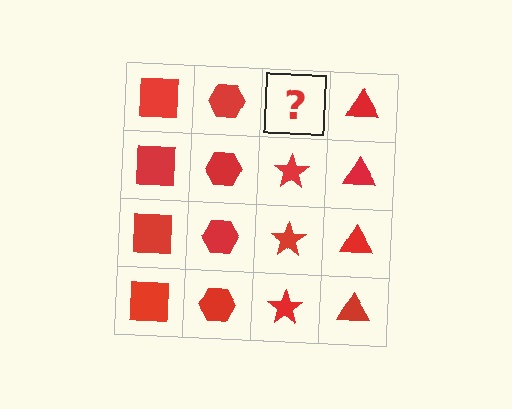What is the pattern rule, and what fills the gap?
The rule is that each column has a consistent shape. The gap should be filled with a red star.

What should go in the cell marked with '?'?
The missing cell should contain a red star.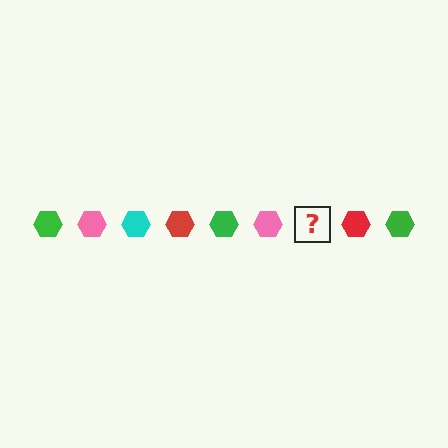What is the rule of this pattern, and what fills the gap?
The rule is that the pattern cycles through green, pink, cyan, red hexagons. The gap should be filled with a cyan hexagon.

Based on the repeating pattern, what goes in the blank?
The blank should be a cyan hexagon.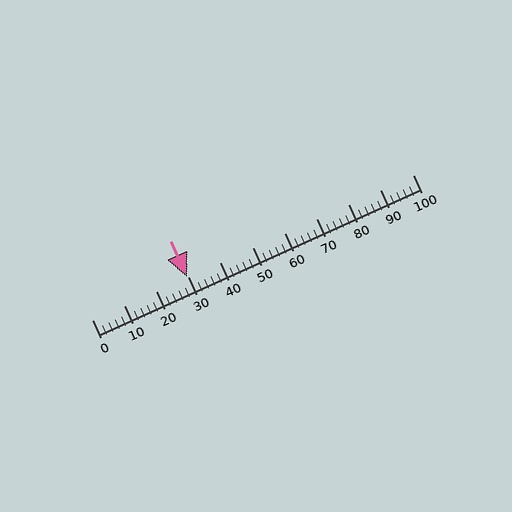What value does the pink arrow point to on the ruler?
The pink arrow points to approximately 30.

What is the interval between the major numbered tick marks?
The major tick marks are spaced 10 units apart.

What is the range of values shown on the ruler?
The ruler shows values from 0 to 100.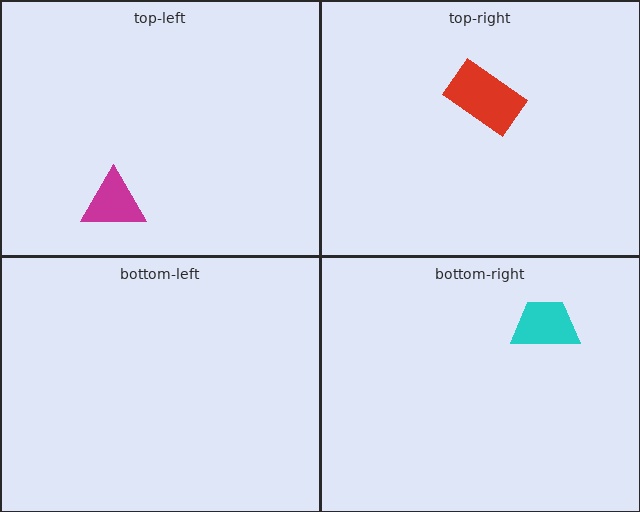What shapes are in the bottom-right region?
The cyan trapezoid.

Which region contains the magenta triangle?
The top-left region.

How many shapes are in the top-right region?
1.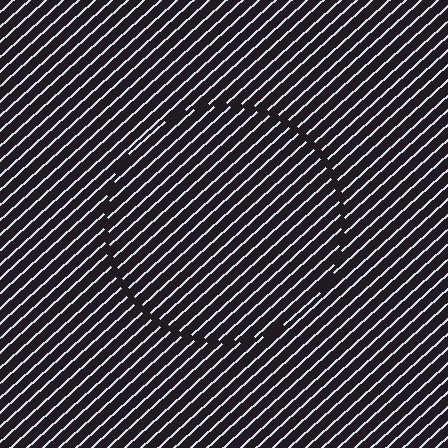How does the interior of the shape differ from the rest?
The interior of the shape contains the same grating, shifted by half a period — the contour is defined by the phase discontinuity where line-ends from the inner and outer gratings abut.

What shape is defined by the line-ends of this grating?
An illusory circle. The interior of the shape contains the same grating, shifted by half a period — the contour is defined by the phase discontinuity where line-ends from the inner and outer gratings abut.